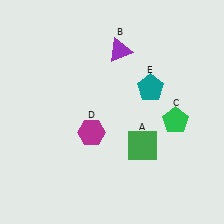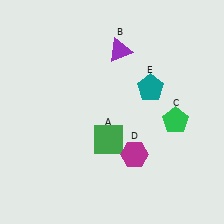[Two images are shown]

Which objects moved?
The objects that moved are: the green square (A), the magenta hexagon (D).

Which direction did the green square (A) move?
The green square (A) moved left.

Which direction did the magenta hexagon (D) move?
The magenta hexagon (D) moved right.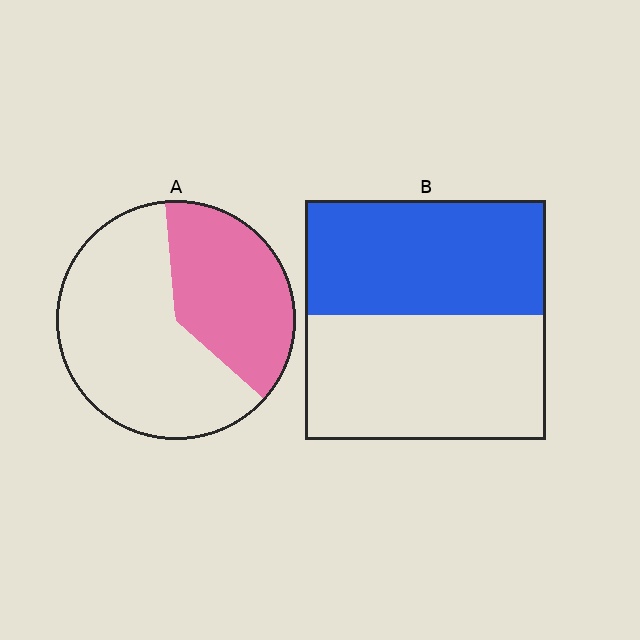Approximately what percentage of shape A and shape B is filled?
A is approximately 40% and B is approximately 50%.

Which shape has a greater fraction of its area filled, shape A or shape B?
Shape B.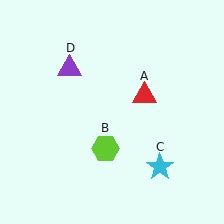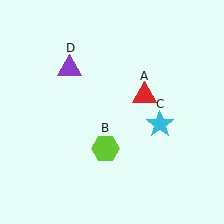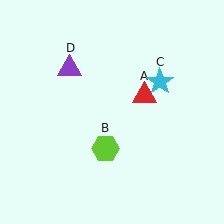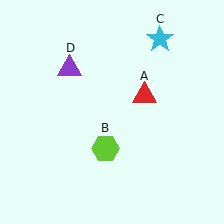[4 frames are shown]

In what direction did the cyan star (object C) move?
The cyan star (object C) moved up.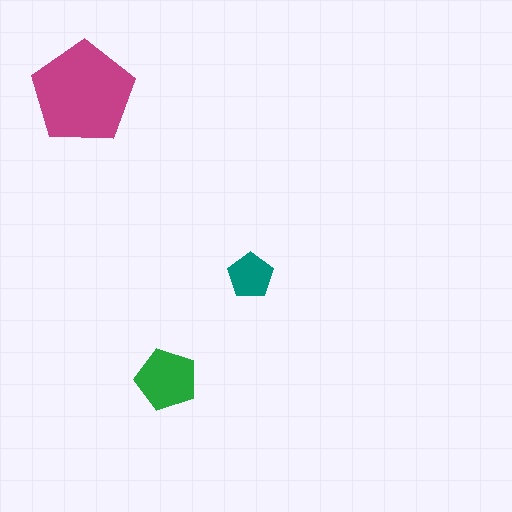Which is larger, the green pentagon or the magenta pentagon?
The magenta one.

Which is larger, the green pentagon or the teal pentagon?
The green one.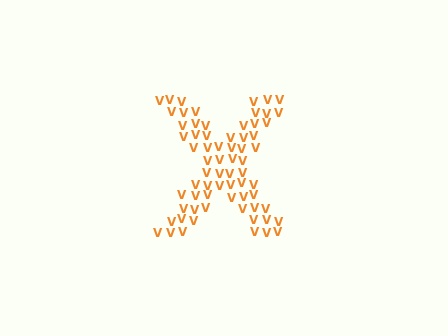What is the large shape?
The large shape is the letter X.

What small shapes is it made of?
It is made of small letter V's.